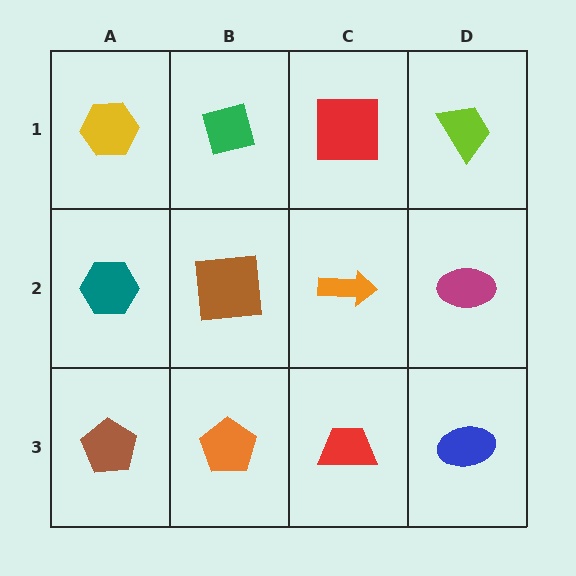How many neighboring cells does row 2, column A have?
3.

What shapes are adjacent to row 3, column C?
An orange arrow (row 2, column C), an orange pentagon (row 3, column B), a blue ellipse (row 3, column D).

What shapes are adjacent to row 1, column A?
A teal hexagon (row 2, column A), a green square (row 1, column B).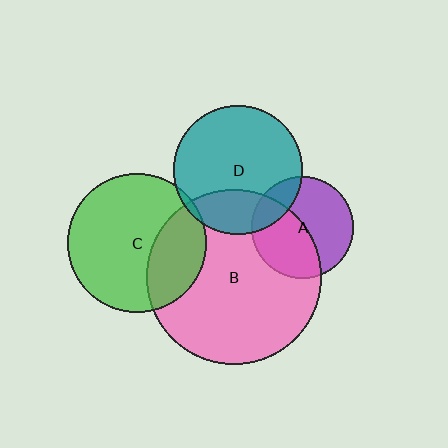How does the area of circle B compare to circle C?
Approximately 1.6 times.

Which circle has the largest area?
Circle B (pink).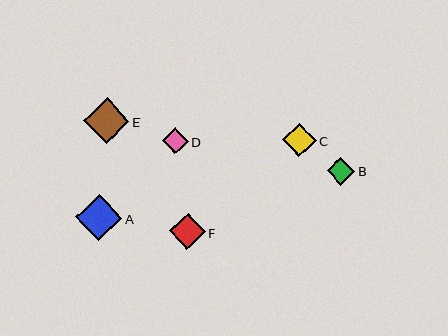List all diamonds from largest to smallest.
From largest to smallest: A, E, F, C, B, D.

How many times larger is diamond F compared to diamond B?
Diamond F is approximately 1.3 times the size of diamond B.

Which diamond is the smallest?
Diamond D is the smallest with a size of approximately 25 pixels.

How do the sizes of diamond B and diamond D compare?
Diamond B and diamond D are approximately the same size.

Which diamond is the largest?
Diamond A is the largest with a size of approximately 46 pixels.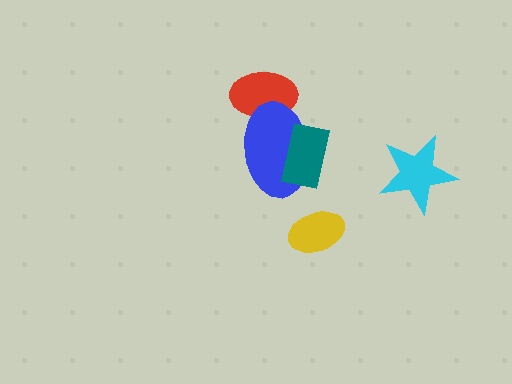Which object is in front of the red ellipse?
The blue ellipse is in front of the red ellipse.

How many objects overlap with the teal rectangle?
1 object overlaps with the teal rectangle.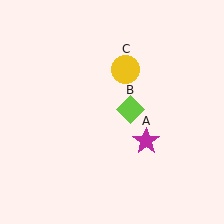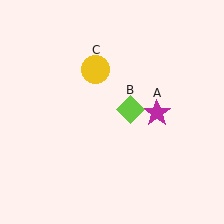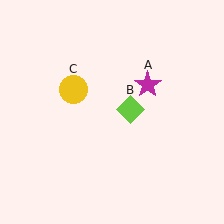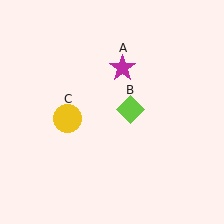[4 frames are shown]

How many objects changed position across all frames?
2 objects changed position: magenta star (object A), yellow circle (object C).